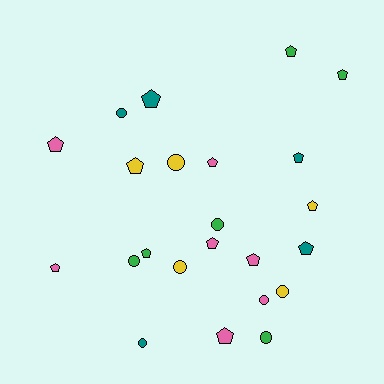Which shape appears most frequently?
Pentagon, with 14 objects.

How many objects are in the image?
There are 23 objects.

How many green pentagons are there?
There are 3 green pentagons.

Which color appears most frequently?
Pink, with 7 objects.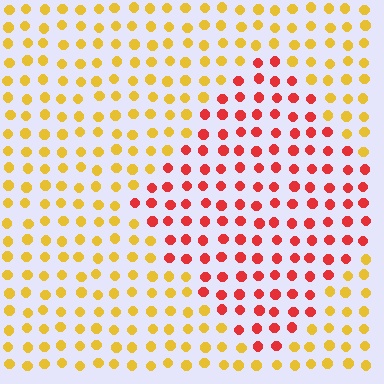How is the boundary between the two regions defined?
The boundary is defined purely by a slight shift in hue (about 50 degrees). Spacing, size, and orientation are identical on both sides.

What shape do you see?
I see a diamond.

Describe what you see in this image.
The image is filled with small yellow elements in a uniform arrangement. A diamond-shaped region is visible where the elements are tinted to a slightly different hue, forming a subtle color boundary.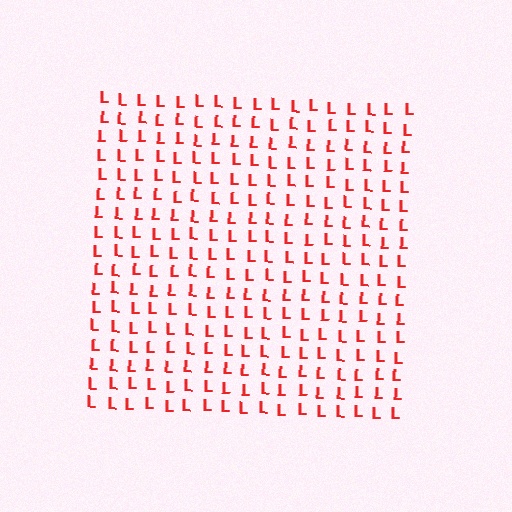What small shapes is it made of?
It is made of small letter L's.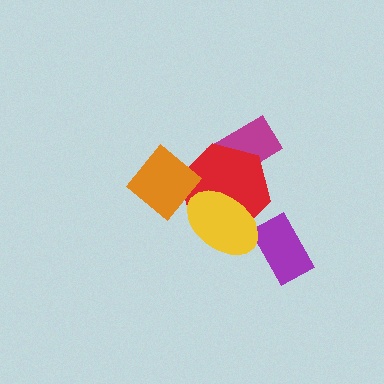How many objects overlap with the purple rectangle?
0 objects overlap with the purple rectangle.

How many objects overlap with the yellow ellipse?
1 object overlaps with the yellow ellipse.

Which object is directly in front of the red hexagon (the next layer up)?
The yellow ellipse is directly in front of the red hexagon.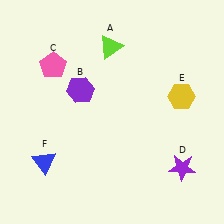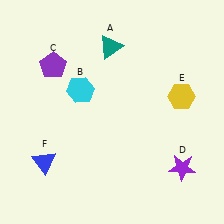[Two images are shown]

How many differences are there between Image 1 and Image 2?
There are 3 differences between the two images.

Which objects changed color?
A changed from lime to teal. B changed from purple to cyan. C changed from pink to purple.